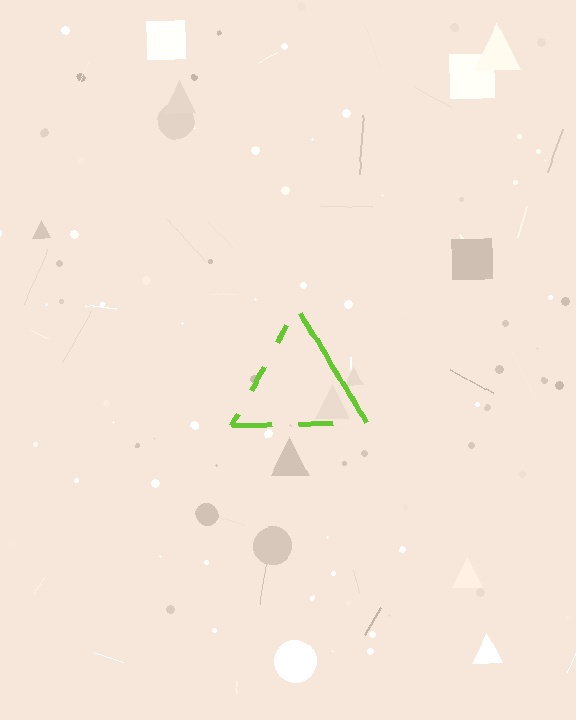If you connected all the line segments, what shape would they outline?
They would outline a triangle.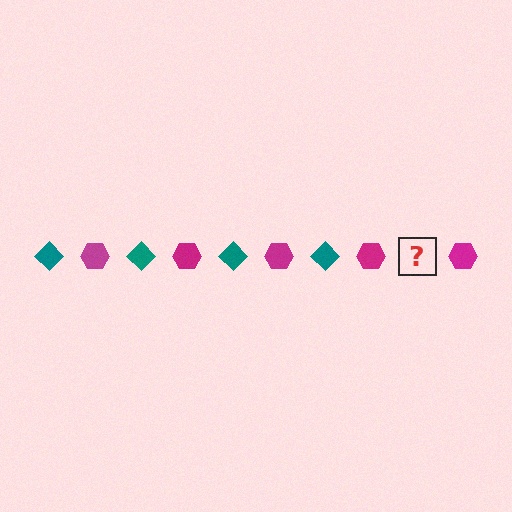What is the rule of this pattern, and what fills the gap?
The rule is that the pattern alternates between teal diamond and magenta hexagon. The gap should be filled with a teal diamond.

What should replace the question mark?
The question mark should be replaced with a teal diamond.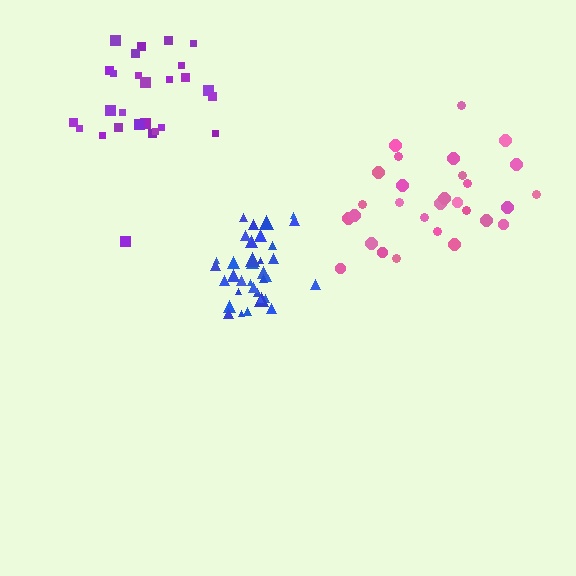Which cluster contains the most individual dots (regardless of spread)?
Blue (35).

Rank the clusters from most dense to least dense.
blue, purple, pink.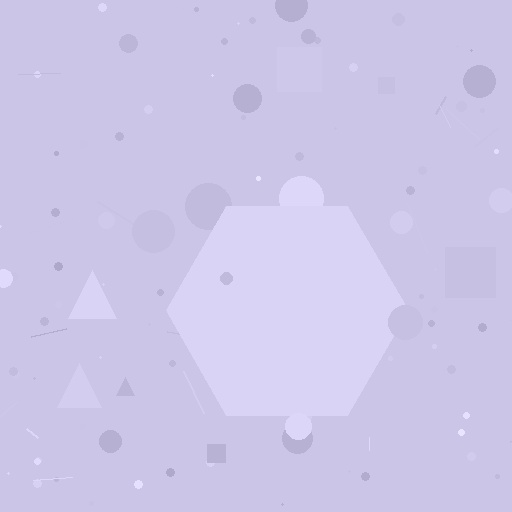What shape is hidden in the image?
A hexagon is hidden in the image.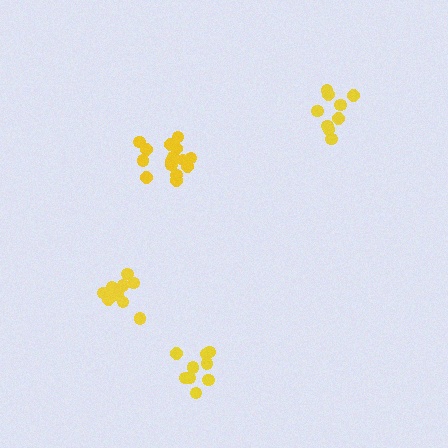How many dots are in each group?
Group 1: 9 dots, Group 2: 9 dots, Group 3: 15 dots, Group 4: 9 dots (42 total).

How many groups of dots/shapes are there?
There are 4 groups.